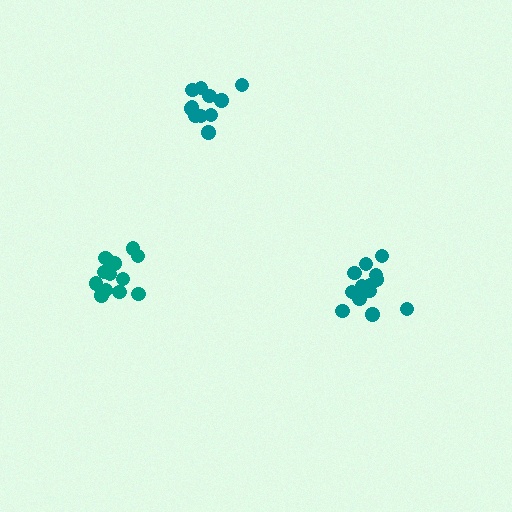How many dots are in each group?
Group 1: 14 dots, Group 2: 15 dots, Group 3: 11 dots (40 total).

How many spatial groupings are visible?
There are 3 spatial groupings.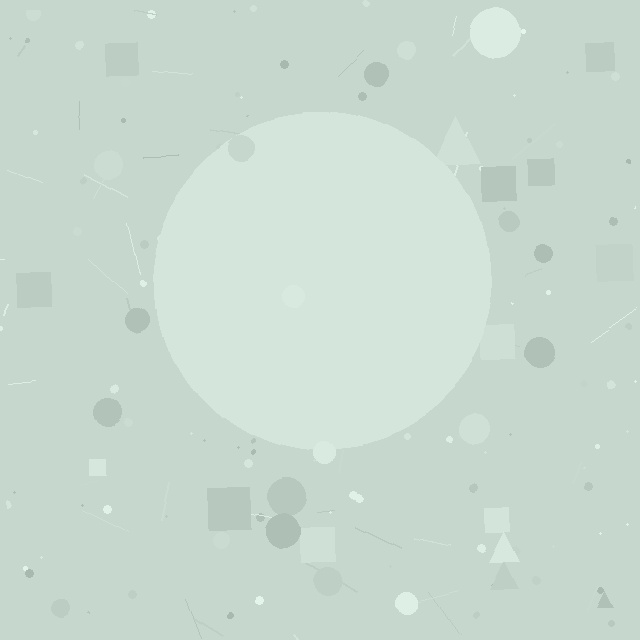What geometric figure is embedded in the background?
A circle is embedded in the background.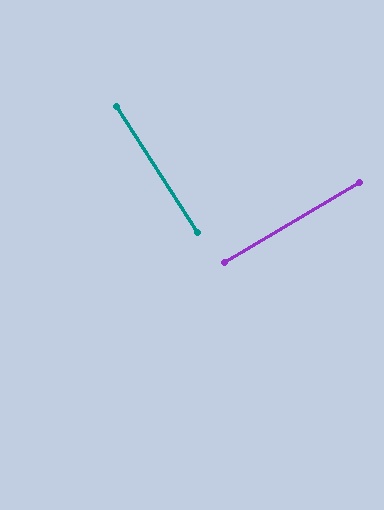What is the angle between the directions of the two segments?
Approximately 88 degrees.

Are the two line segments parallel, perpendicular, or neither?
Perpendicular — they meet at approximately 88°.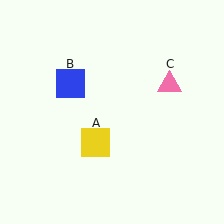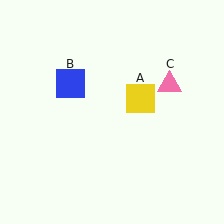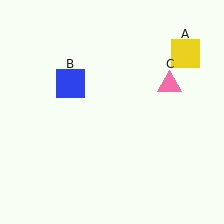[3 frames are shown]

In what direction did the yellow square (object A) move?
The yellow square (object A) moved up and to the right.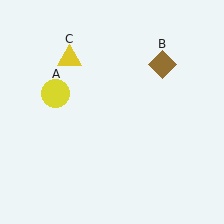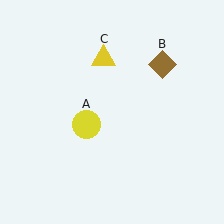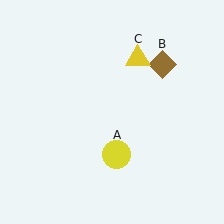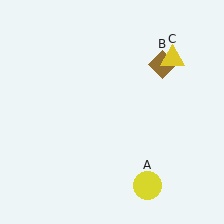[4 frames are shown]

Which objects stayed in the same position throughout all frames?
Brown diamond (object B) remained stationary.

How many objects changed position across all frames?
2 objects changed position: yellow circle (object A), yellow triangle (object C).